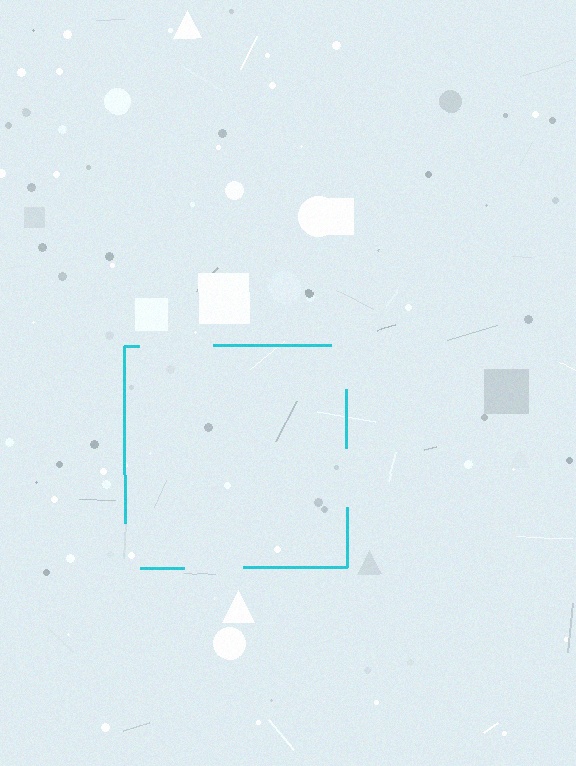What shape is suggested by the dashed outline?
The dashed outline suggests a square.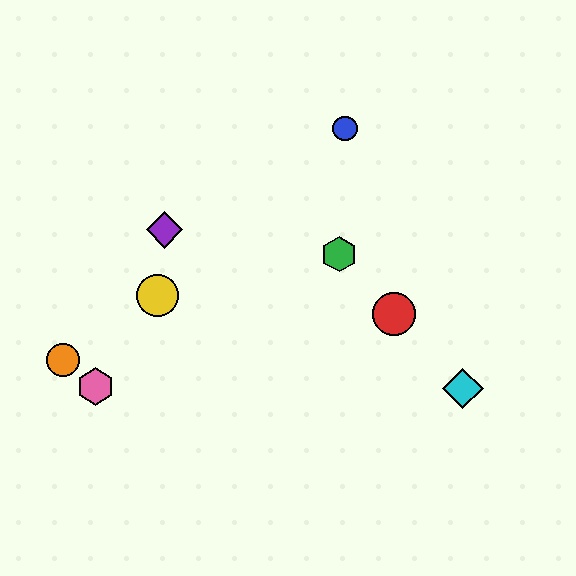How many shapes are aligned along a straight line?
3 shapes (the red circle, the green hexagon, the cyan diamond) are aligned along a straight line.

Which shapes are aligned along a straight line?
The red circle, the green hexagon, the cyan diamond are aligned along a straight line.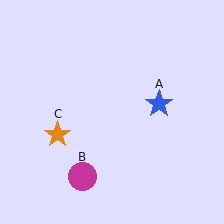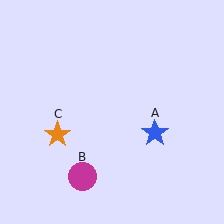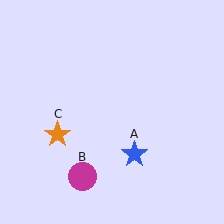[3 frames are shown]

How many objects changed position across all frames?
1 object changed position: blue star (object A).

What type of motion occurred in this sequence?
The blue star (object A) rotated clockwise around the center of the scene.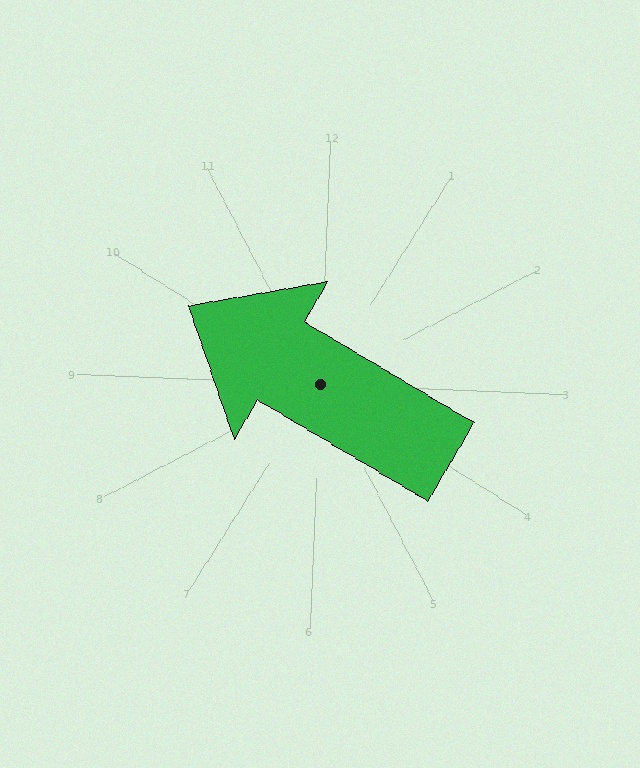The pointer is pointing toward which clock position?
Roughly 10 o'clock.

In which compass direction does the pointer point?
Northwest.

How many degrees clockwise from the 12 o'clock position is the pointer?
Approximately 298 degrees.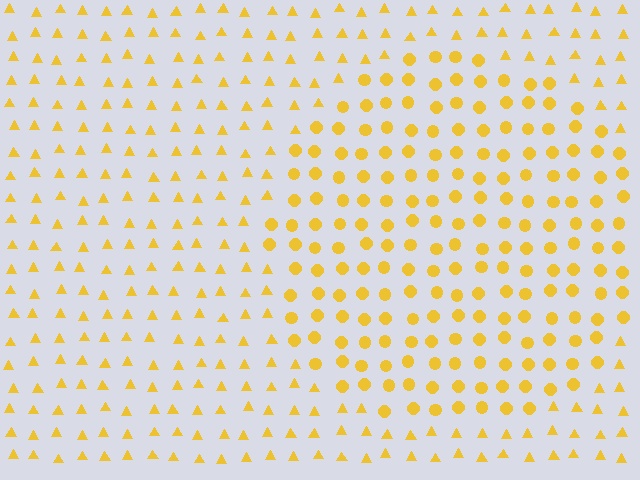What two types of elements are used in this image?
The image uses circles inside the circle region and triangles outside it.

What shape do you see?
I see a circle.